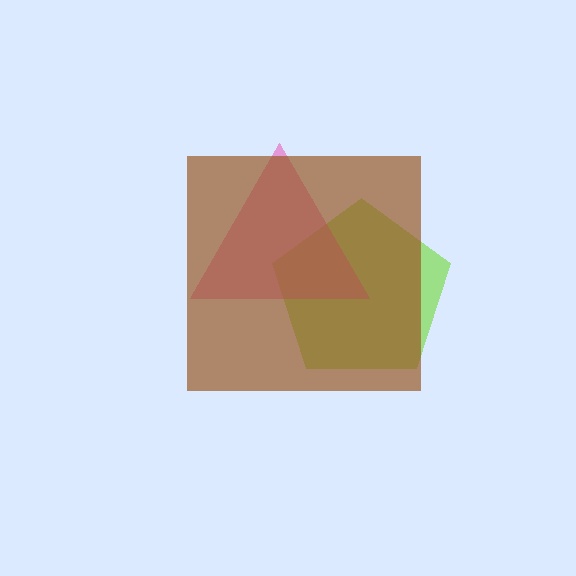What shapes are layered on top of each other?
The layered shapes are: a lime pentagon, a pink triangle, a brown square.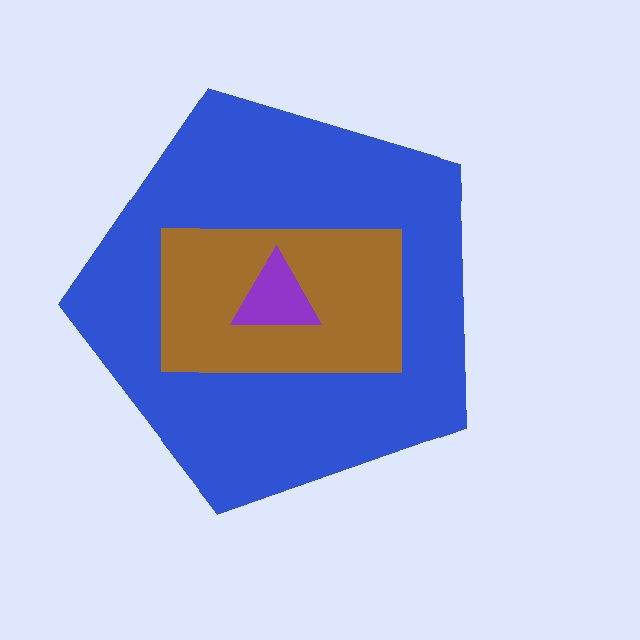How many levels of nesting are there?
3.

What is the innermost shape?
The purple triangle.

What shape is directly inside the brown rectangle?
The purple triangle.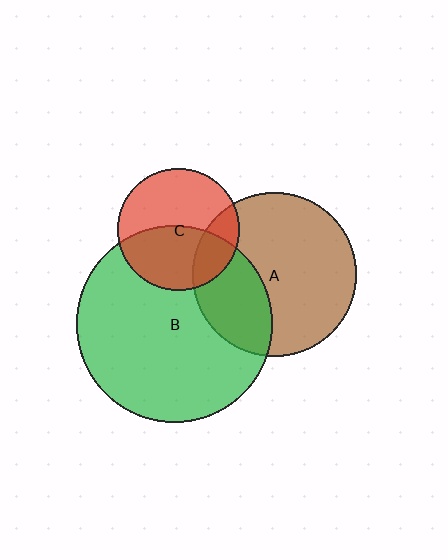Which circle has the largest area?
Circle B (green).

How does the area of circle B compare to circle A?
Approximately 1.4 times.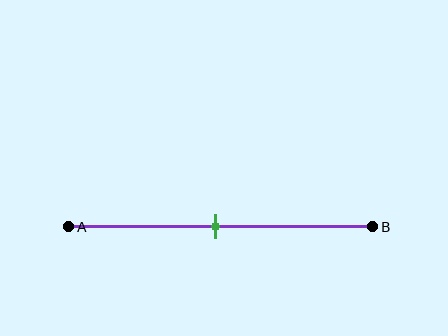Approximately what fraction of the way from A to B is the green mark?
The green mark is approximately 50% of the way from A to B.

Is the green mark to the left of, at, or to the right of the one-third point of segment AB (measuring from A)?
The green mark is to the right of the one-third point of segment AB.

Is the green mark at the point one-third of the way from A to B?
No, the mark is at about 50% from A, not at the 33% one-third point.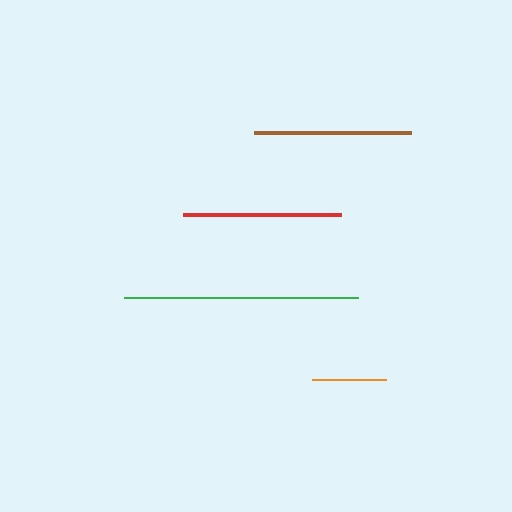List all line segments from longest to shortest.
From longest to shortest: green, red, brown, orange.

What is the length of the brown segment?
The brown segment is approximately 156 pixels long.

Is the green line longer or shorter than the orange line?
The green line is longer than the orange line.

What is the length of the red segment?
The red segment is approximately 158 pixels long.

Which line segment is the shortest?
The orange line is the shortest at approximately 74 pixels.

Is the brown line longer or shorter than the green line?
The green line is longer than the brown line.